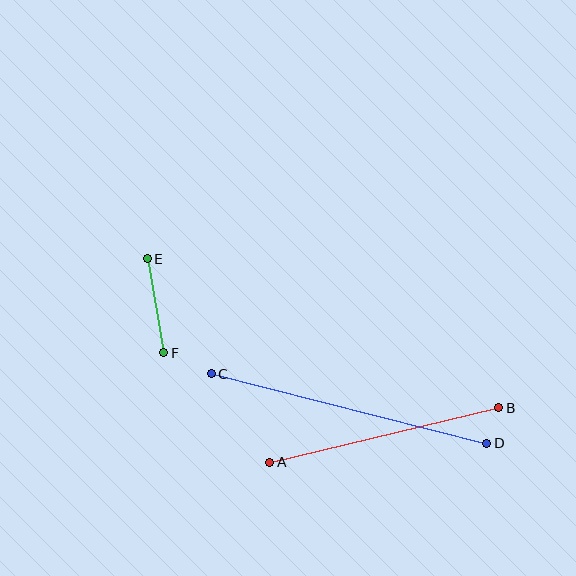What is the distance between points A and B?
The distance is approximately 235 pixels.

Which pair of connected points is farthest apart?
Points C and D are farthest apart.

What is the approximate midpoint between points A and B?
The midpoint is at approximately (384, 435) pixels.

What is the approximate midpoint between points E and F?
The midpoint is at approximately (155, 306) pixels.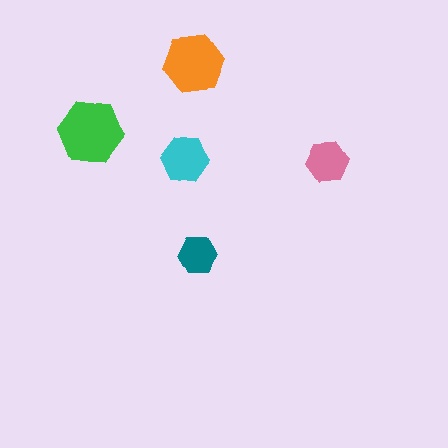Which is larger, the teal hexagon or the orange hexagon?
The orange one.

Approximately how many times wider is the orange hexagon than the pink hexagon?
About 1.5 times wider.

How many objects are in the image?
There are 5 objects in the image.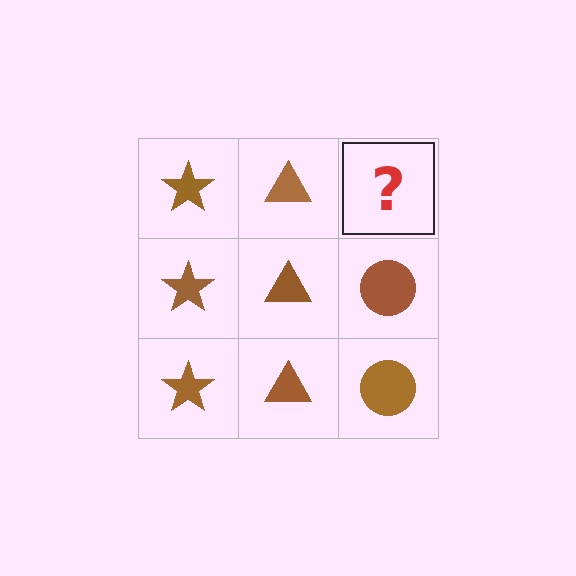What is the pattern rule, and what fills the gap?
The rule is that each column has a consistent shape. The gap should be filled with a brown circle.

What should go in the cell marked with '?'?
The missing cell should contain a brown circle.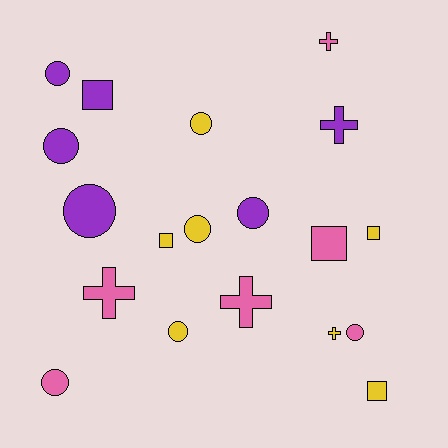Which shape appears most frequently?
Circle, with 9 objects.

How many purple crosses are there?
There is 1 purple cross.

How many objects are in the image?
There are 19 objects.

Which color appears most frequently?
Yellow, with 7 objects.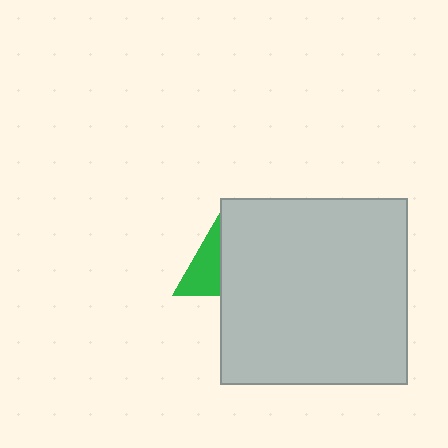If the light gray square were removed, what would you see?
You would see the complete green triangle.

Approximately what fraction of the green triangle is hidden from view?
Roughly 62% of the green triangle is hidden behind the light gray square.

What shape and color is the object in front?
The object in front is a light gray square.